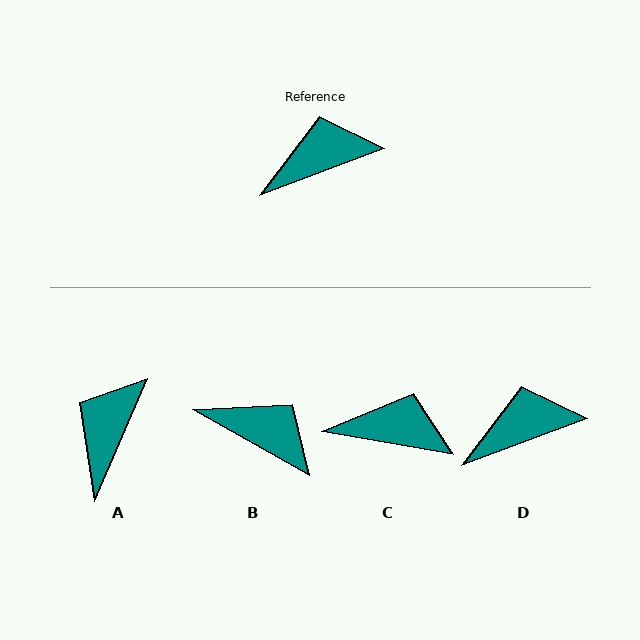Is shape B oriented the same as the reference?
No, it is off by about 50 degrees.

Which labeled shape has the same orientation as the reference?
D.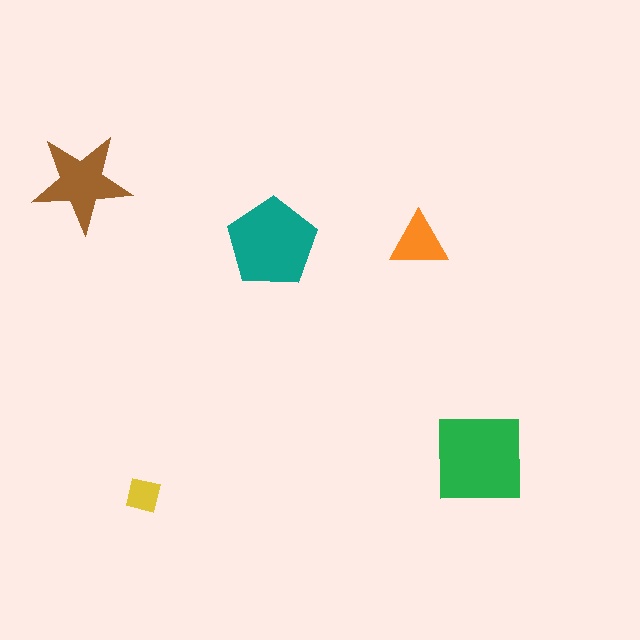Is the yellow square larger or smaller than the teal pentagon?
Smaller.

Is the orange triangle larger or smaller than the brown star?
Smaller.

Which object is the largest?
The green square.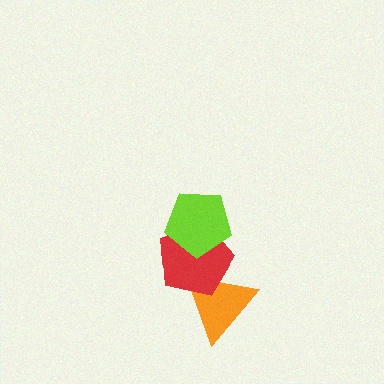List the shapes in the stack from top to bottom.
From top to bottom: the lime pentagon, the red pentagon, the orange triangle.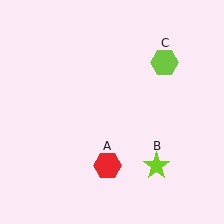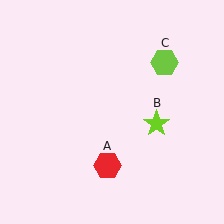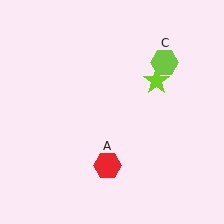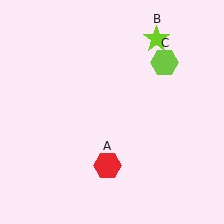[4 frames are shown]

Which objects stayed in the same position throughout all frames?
Red hexagon (object A) and lime hexagon (object C) remained stationary.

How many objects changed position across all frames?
1 object changed position: lime star (object B).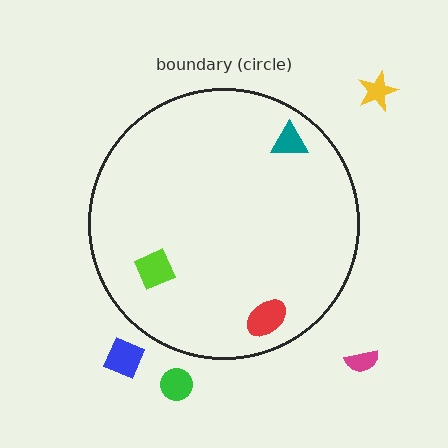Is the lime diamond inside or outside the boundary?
Inside.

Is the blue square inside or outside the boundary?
Outside.